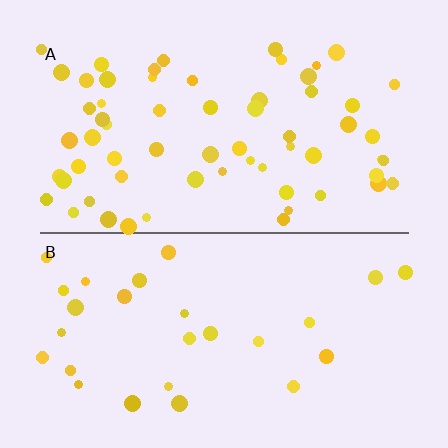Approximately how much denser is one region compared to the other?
Approximately 2.4× — region A over region B.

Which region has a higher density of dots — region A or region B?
A (the top).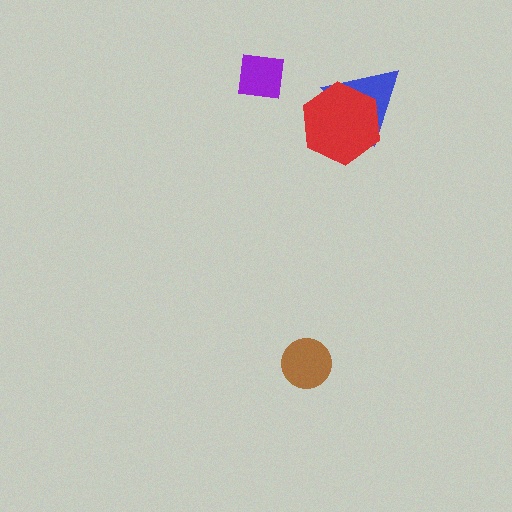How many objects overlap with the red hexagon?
1 object overlaps with the red hexagon.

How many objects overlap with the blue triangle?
1 object overlaps with the blue triangle.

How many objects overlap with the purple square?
0 objects overlap with the purple square.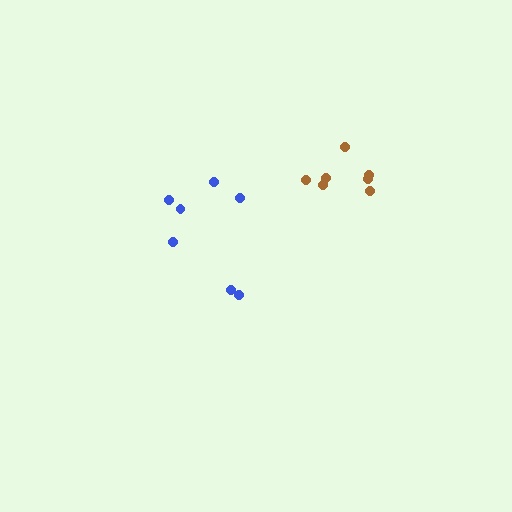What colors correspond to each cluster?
The clusters are colored: blue, brown.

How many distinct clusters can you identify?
There are 2 distinct clusters.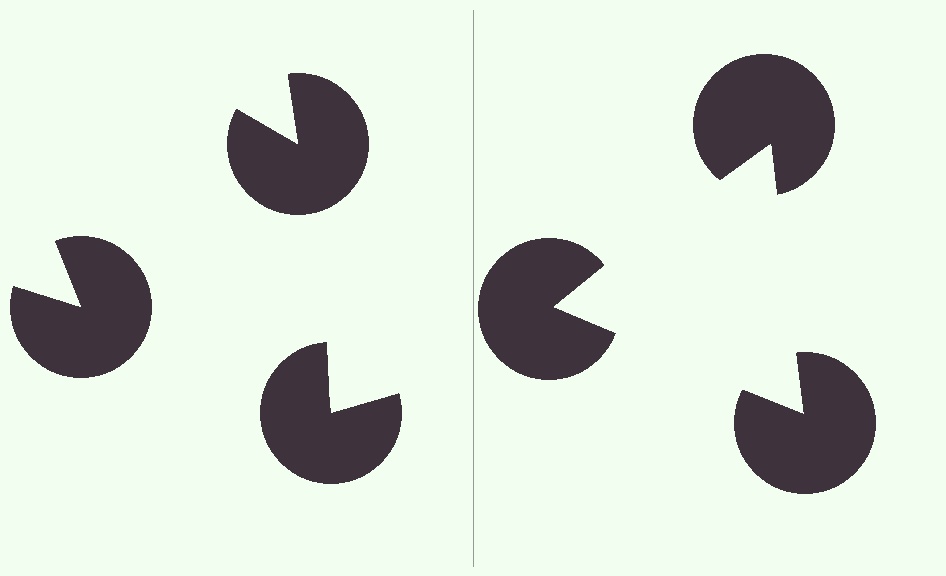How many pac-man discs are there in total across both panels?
6 — 3 on each side.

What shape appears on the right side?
An illusory triangle.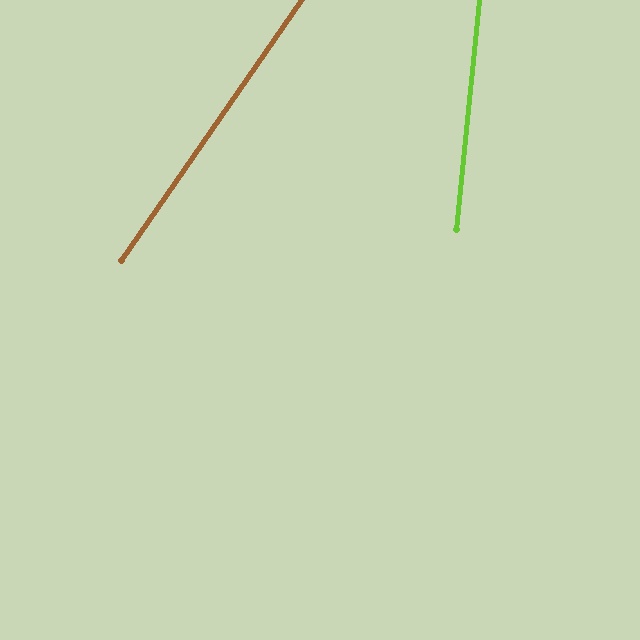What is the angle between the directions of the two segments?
Approximately 29 degrees.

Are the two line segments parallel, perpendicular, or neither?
Neither parallel nor perpendicular — they differ by about 29°.